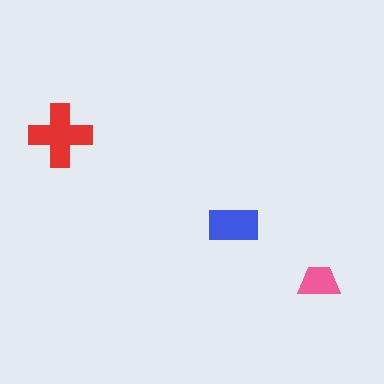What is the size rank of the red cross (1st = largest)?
1st.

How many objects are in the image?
There are 3 objects in the image.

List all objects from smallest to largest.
The pink trapezoid, the blue rectangle, the red cross.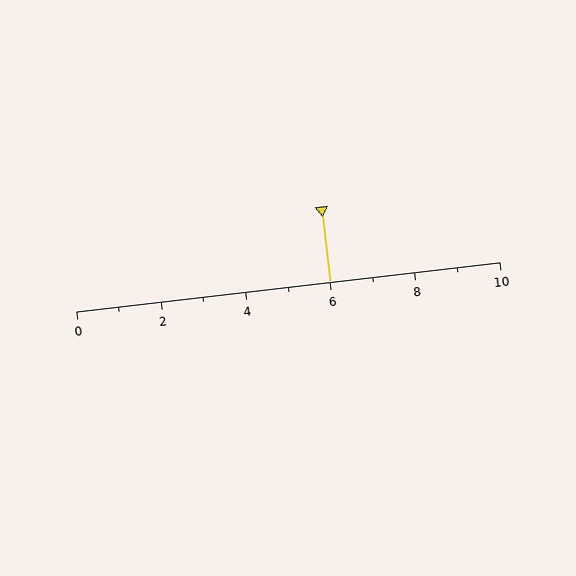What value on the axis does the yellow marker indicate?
The marker indicates approximately 6.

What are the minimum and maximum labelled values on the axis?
The axis runs from 0 to 10.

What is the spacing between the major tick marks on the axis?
The major ticks are spaced 2 apart.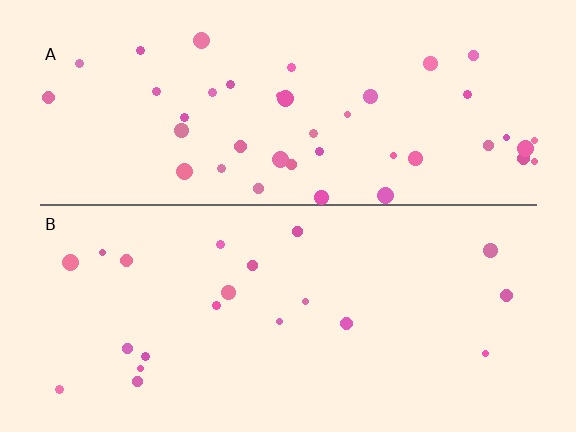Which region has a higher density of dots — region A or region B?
A (the top).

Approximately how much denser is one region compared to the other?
Approximately 2.1× — region A over region B.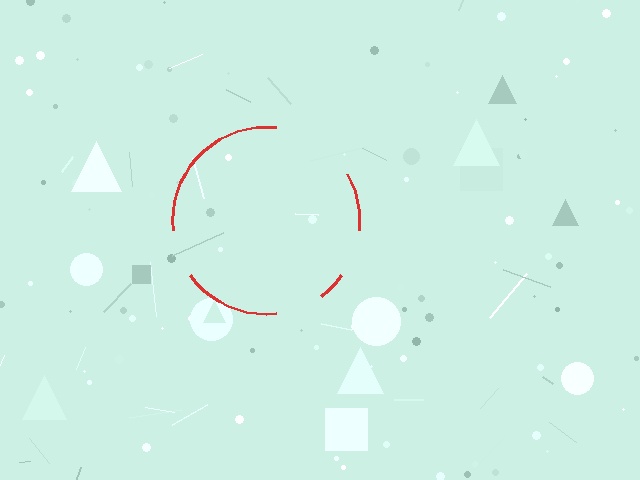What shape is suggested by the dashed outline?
The dashed outline suggests a circle.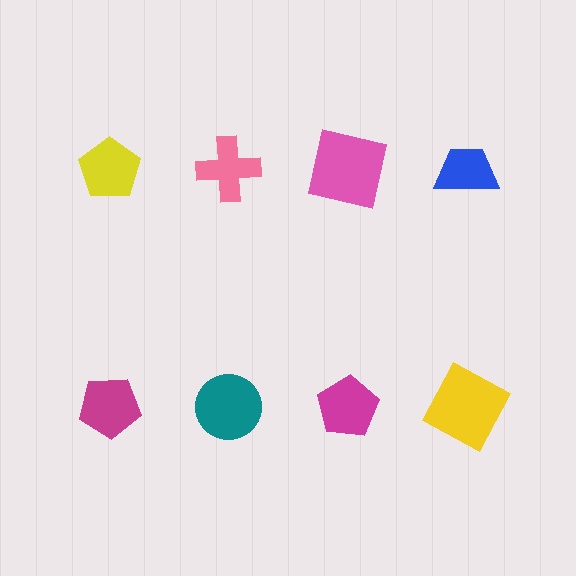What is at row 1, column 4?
A blue trapezoid.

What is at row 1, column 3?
A pink square.